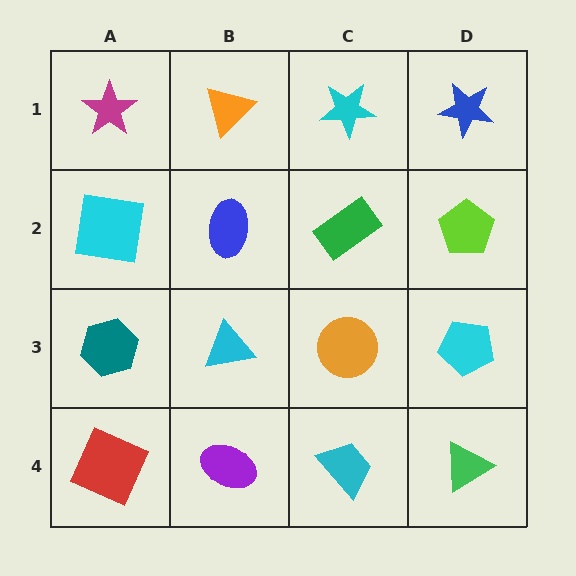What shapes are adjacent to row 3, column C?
A green rectangle (row 2, column C), a cyan trapezoid (row 4, column C), a cyan triangle (row 3, column B), a cyan pentagon (row 3, column D).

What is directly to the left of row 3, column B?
A teal hexagon.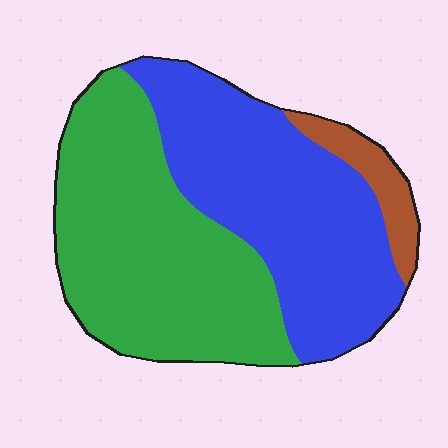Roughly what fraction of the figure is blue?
Blue covers 45% of the figure.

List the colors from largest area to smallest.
From largest to smallest: green, blue, brown.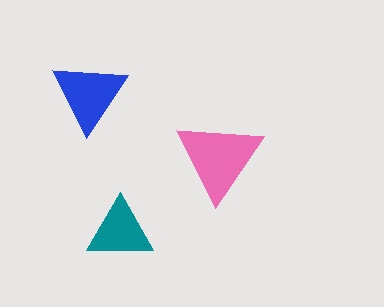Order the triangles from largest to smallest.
the pink one, the blue one, the teal one.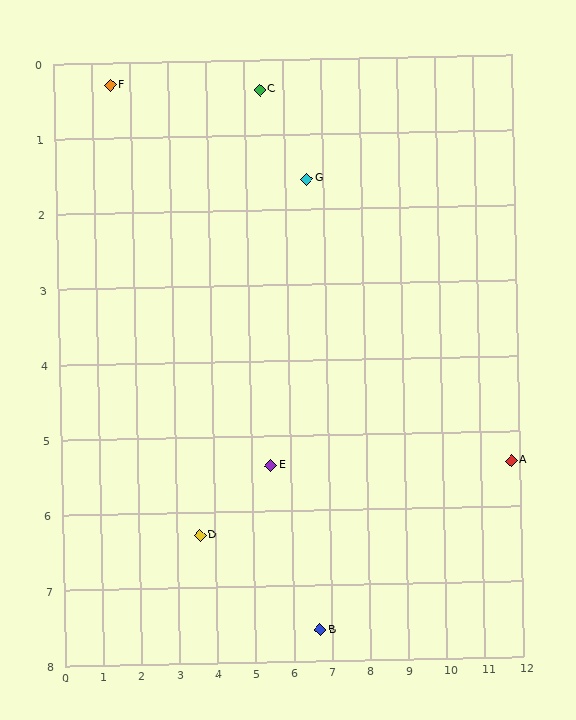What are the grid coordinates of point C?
Point C is at approximately (5.4, 0.4).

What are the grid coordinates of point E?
Point E is at approximately (5.5, 5.4).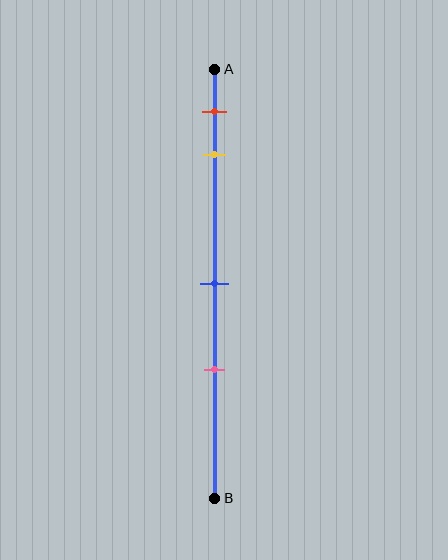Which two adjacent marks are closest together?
The red and yellow marks are the closest adjacent pair.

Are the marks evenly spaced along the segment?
No, the marks are not evenly spaced.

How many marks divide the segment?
There are 4 marks dividing the segment.